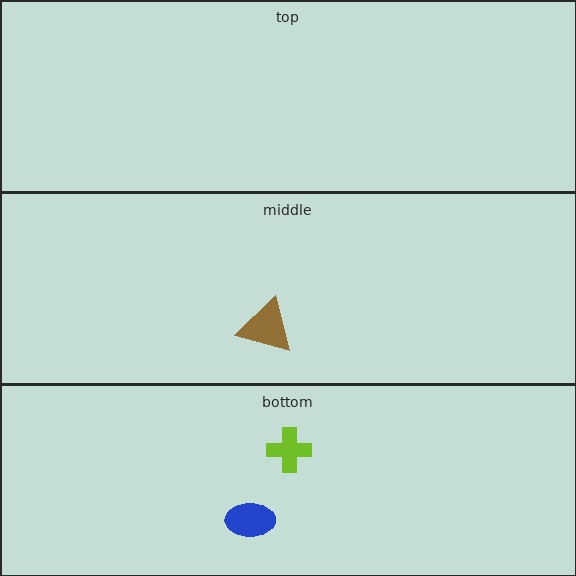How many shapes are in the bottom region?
2.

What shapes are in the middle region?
The brown triangle.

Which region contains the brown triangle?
The middle region.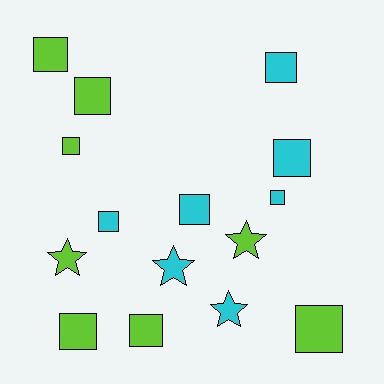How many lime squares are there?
There are 6 lime squares.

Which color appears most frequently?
Lime, with 8 objects.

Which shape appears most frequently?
Square, with 11 objects.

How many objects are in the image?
There are 15 objects.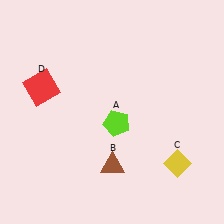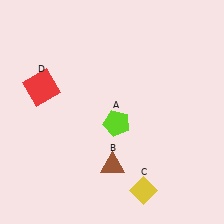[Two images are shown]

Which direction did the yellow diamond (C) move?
The yellow diamond (C) moved left.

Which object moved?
The yellow diamond (C) moved left.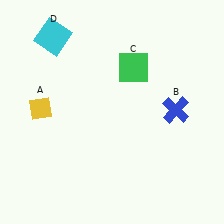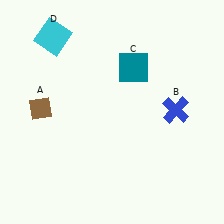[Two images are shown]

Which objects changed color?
A changed from yellow to brown. C changed from green to teal.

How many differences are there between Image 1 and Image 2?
There are 2 differences between the two images.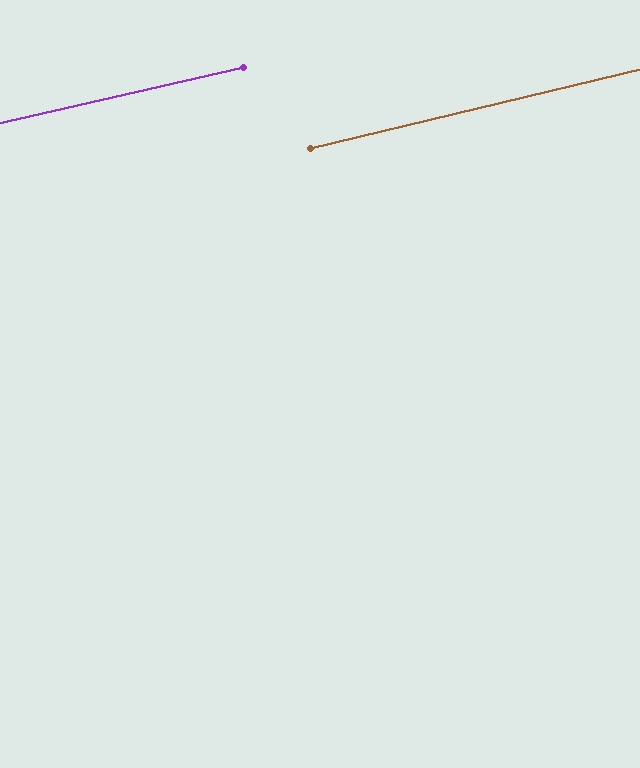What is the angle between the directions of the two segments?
Approximately 1 degree.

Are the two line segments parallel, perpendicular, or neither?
Parallel — their directions differ by only 0.7°.